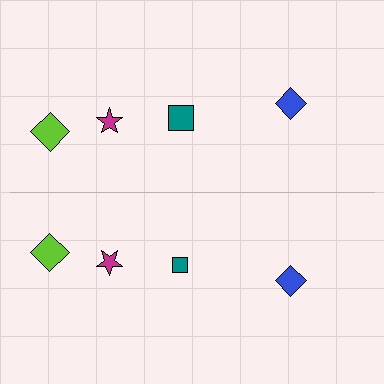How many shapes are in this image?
There are 8 shapes in this image.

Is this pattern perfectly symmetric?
No, the pattern is not perfectly symmetric. The teal square on the bottom side has a different size than its mirror counterpart.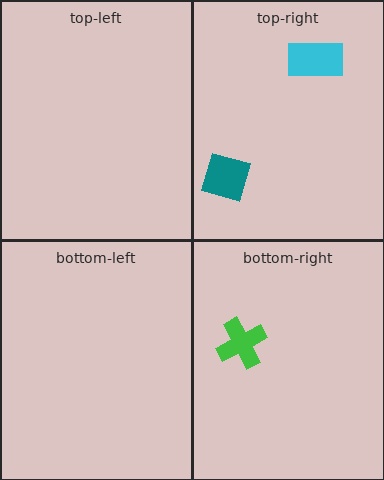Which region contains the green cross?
The bottom-right region.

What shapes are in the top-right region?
The cyan rectangle, the teal diamond.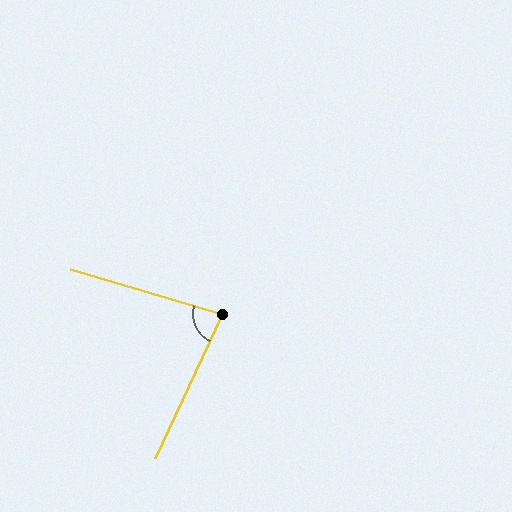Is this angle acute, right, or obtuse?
It is acute.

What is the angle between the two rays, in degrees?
Approximately 81 degrees.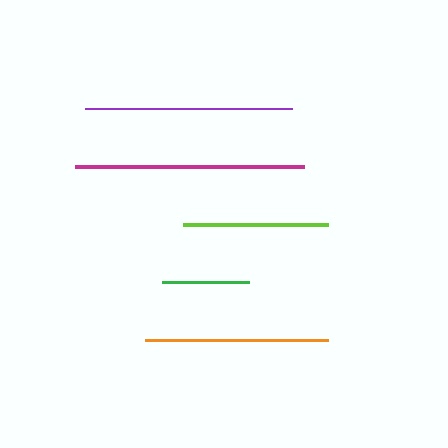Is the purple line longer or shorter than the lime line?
The purple line is longer than the lime line.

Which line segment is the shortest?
The green line is the shortest at approximately 87 pixels.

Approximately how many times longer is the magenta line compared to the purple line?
The magenta line is approximately 1.1 times the length of the purple line.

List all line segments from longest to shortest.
From longest to shortest: magenta, purple, orange, lime, green.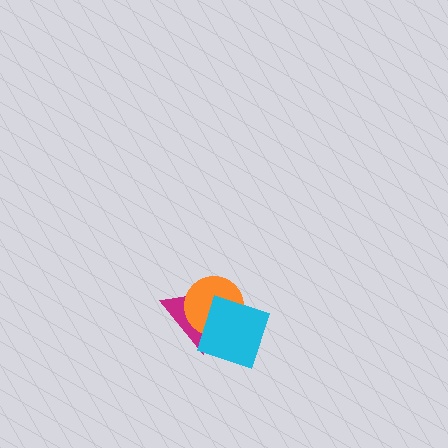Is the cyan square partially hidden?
No, no other shape covers it.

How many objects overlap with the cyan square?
2 objects overlap with the cyan square.